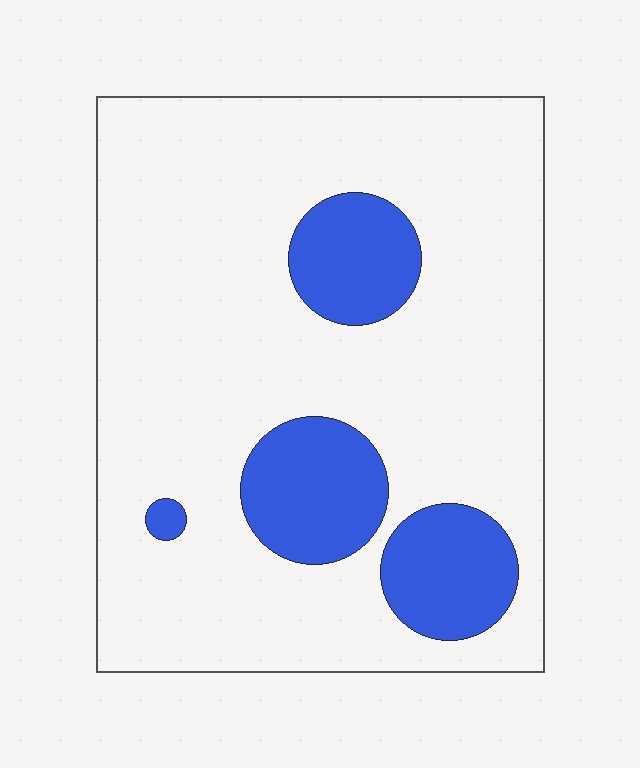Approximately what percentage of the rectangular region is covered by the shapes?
Approximately 20%.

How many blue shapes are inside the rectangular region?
4.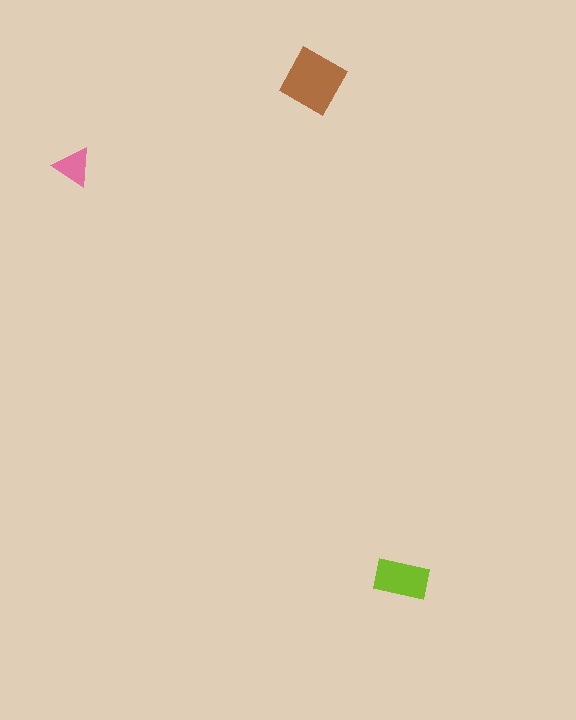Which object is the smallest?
The pink triangle.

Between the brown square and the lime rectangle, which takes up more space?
The brown square.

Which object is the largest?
The brown square.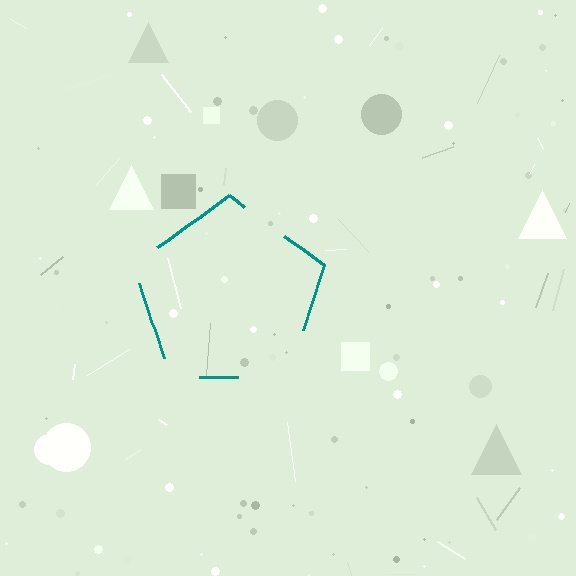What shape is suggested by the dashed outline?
The dashed outline suggests a pentagon.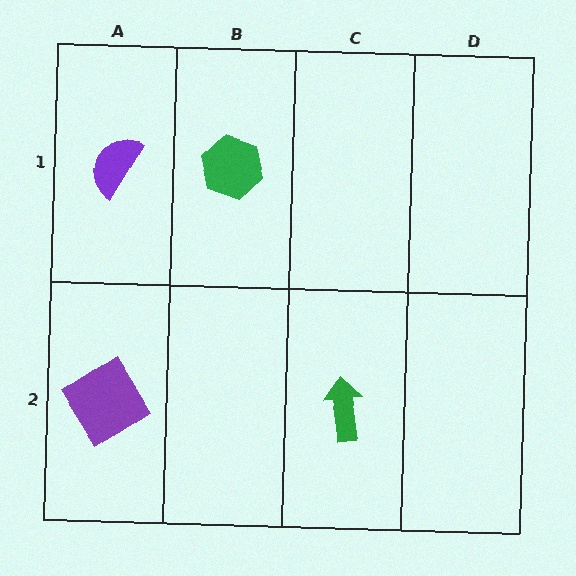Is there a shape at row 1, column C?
No, that cell is empty.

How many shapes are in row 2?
2 shapes.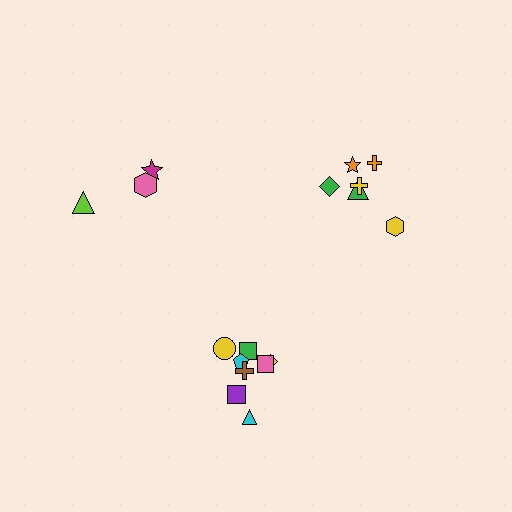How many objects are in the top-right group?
There are 6 objects.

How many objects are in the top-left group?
There are 3 objects.